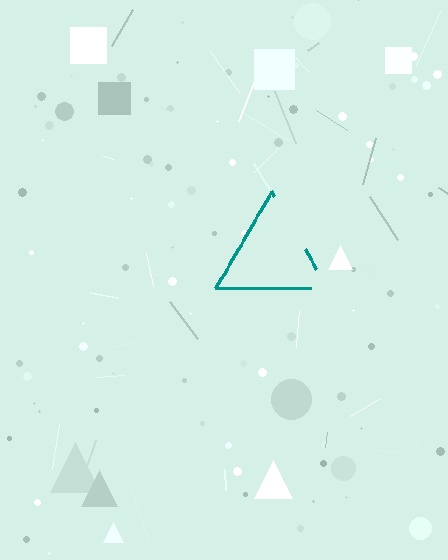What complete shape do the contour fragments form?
The contour fragments form a triangle.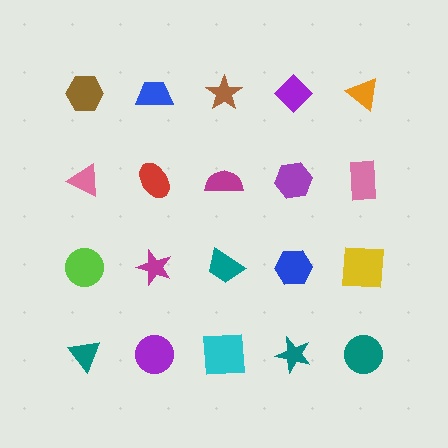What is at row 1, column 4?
A purple diamond.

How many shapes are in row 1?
5 shapes.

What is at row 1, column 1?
A brown hexagon.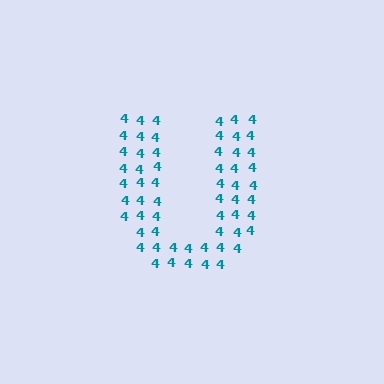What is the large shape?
The large shape is the letter U.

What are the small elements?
The small elements are digit 4's.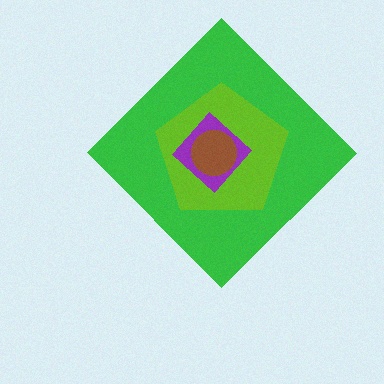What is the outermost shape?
The green diamond.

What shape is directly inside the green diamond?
The lime pentagon.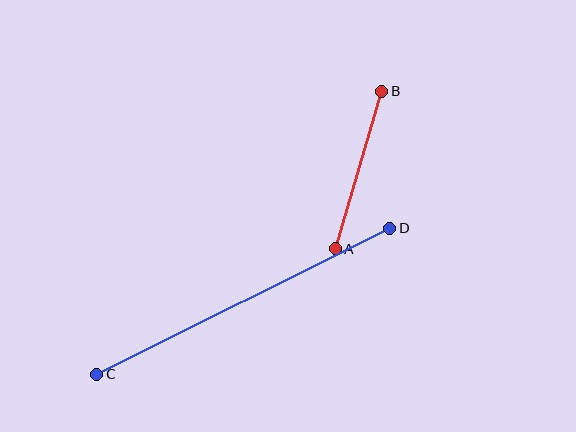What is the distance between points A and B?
The distance is approximately 164 pixels.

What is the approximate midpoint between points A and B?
The midpoint is at approximately (359, 170) pixels.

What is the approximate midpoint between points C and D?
The midpoint is at approximately (243, 301) pixels.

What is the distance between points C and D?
The distance is approximately 327 pixels.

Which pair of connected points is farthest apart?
Points C and D are farthest apart.